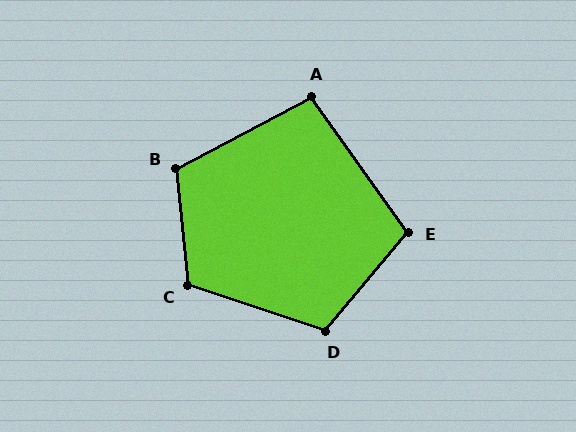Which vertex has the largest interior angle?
C, at approximately 114 degrees.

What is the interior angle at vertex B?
Approximately 112 degrees (obtuse).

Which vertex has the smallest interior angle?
A, at approximately 98 degrees.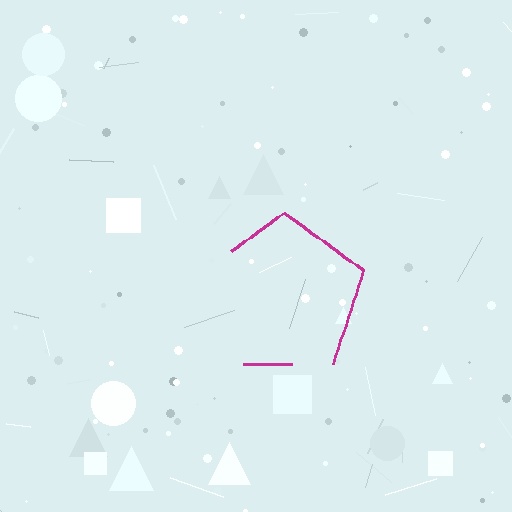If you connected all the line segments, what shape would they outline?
They would outline a pentagon.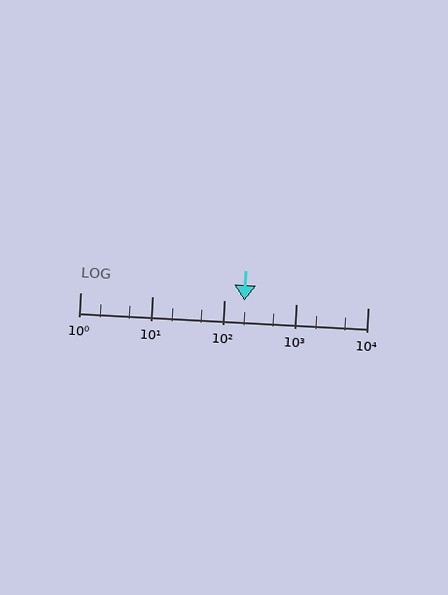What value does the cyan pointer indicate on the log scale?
The pointer indicates approximately 190.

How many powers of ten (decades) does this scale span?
The scale spans 4 decades, from 1 to 10000.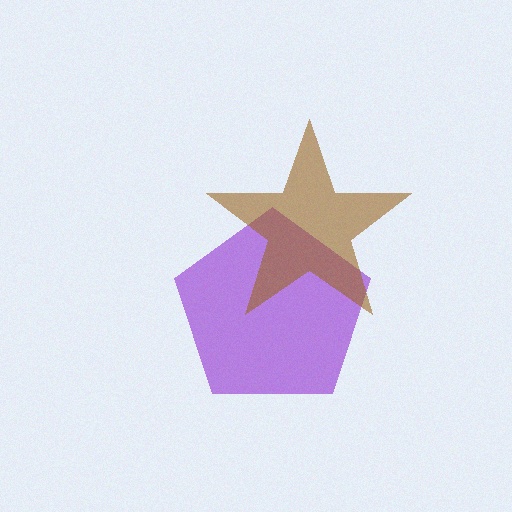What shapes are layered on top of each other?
The layered shapes are: a purple pentagon, a brown star.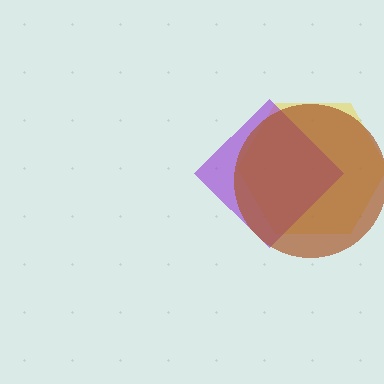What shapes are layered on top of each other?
The layered shapes are: a yellow hexagon, a purple diamond, a brown circle.